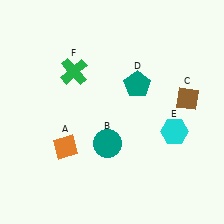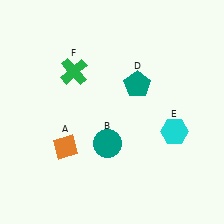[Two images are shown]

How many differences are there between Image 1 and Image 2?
There is 1 difference between the two images.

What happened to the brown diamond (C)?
The brown diamond (C) was removed in Image 2. It was in the top-right area of Image 1.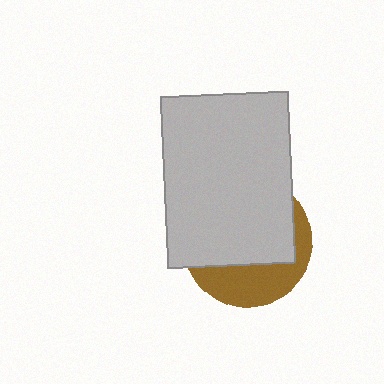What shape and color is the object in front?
The object in front is a light gray rectangle.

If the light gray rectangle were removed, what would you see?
You would see the complete brown circle.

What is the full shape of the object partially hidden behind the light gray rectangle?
The partially hidden object is a brown circle.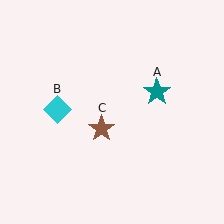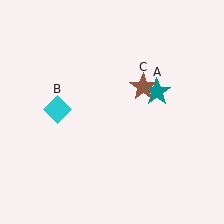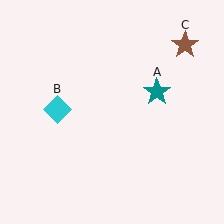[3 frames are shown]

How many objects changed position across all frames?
1 object changed position: brown star (object C).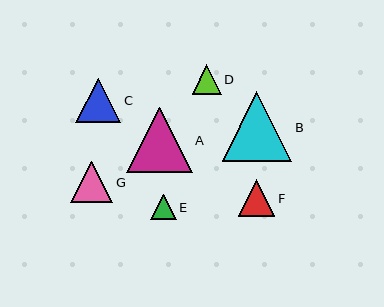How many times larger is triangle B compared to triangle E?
Triangle B is approximately 2.7 times the size of triangle E.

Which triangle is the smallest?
Triangle E is the smallest with a size of approximately 25 pixels.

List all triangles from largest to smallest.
From largest to smallest: B, A, C, G, F, D, E.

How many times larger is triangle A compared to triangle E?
Triangle A is approximately 2.6 times the size of triangle E.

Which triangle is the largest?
Triangle B is the largest with a size of approximately 69 pixels.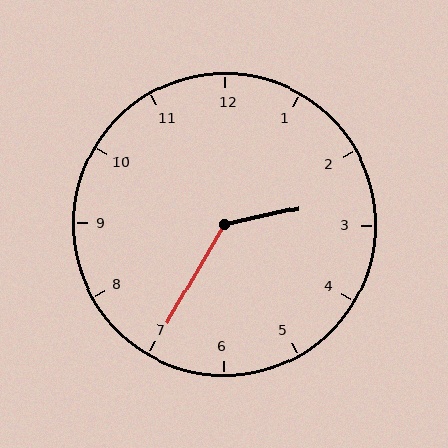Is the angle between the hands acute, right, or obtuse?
It is obtuse.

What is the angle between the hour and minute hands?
Approximately 132 degrees.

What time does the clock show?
2:35.